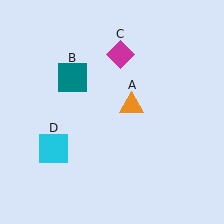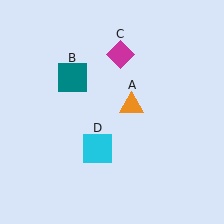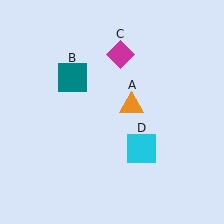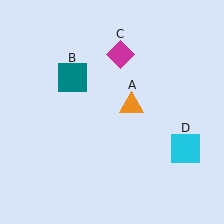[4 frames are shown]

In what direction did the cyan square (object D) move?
The cyan square (object D) moved right.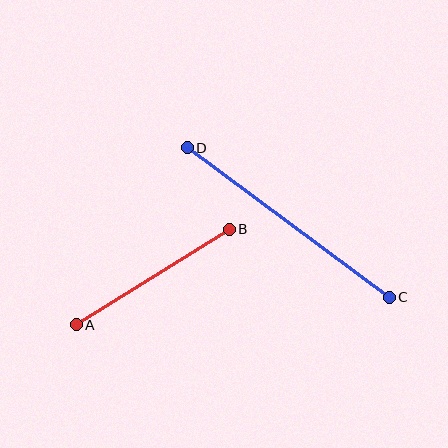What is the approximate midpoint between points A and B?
The midpoint is at approximately (153, 277) pixels.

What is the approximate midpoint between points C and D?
The midpoint is at approximately (288, 222) pixels.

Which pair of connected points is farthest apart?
Points C and D are farthest apart.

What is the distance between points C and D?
The distance is approximately 251 pixels.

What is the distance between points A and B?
The distance is approximately 180 pixels.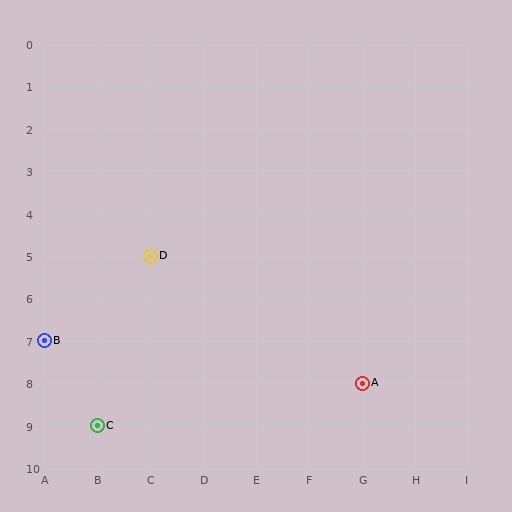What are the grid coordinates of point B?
Point B is at grid coordinates (A, 7).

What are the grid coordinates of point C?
Point C is at grid coordinates (B, 9).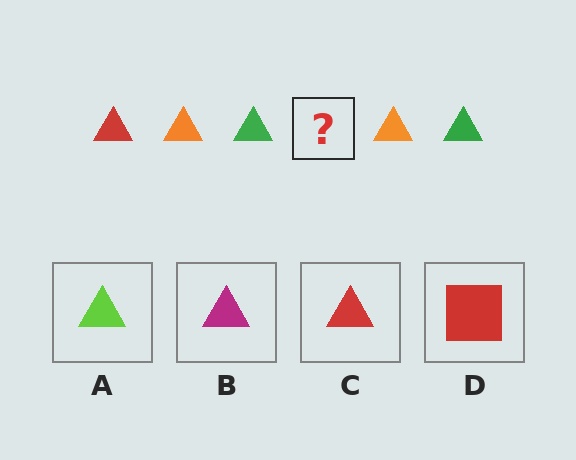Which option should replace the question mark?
Option C.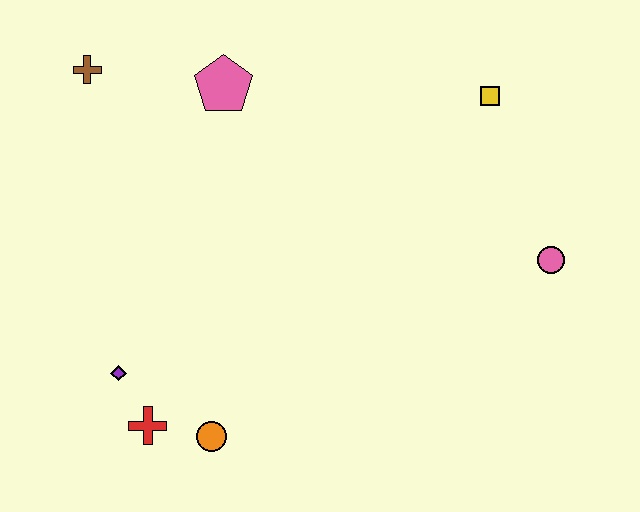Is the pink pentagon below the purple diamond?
No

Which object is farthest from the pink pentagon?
The pink circle is farthest from the pink pentagon.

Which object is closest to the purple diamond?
The red cross is closest to the purple diamond.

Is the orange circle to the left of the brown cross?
No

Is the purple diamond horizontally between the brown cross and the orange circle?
Yes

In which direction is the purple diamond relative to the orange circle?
The purple diamond is to the left of the orange circle.